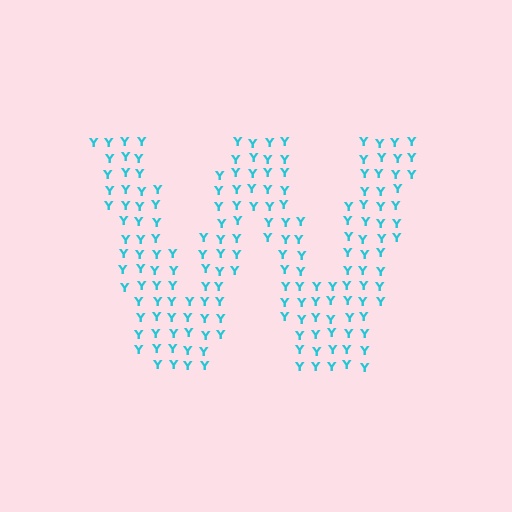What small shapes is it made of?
It is made of small letter Y's.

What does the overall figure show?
The overall figure shows the letter W.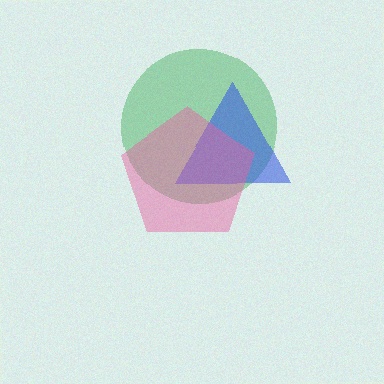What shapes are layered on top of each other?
The layered shapes are: a green circle, a blue triangle, a pink pentagon.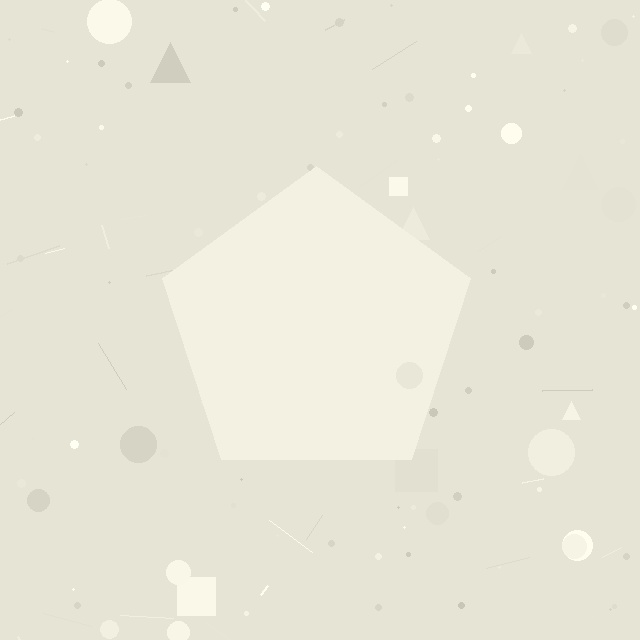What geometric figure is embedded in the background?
A pentagon is embedded in the background.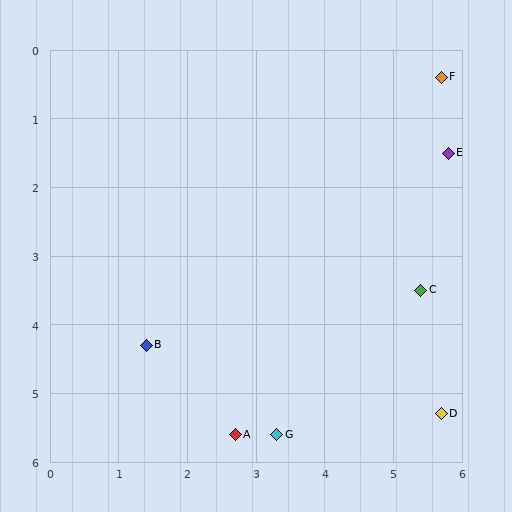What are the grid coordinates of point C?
Point C is at approximately (5.4, 3.5).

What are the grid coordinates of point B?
Point B is at approximately (1.4, 4.3).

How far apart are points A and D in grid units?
Points A and D are about 3.0 grid units apart.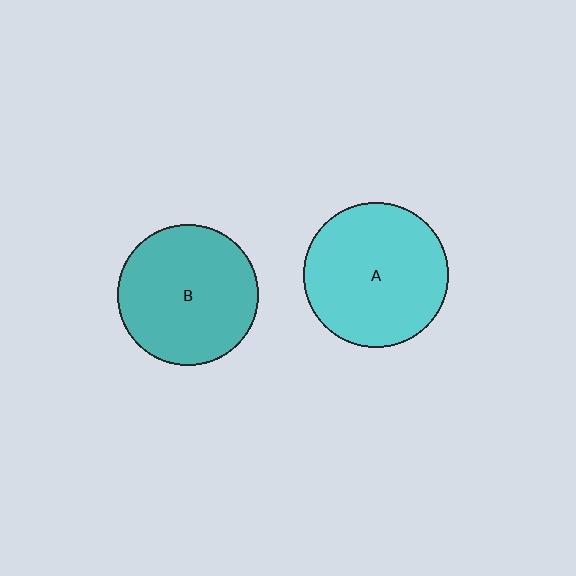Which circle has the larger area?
Circle A (cyan).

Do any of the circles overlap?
No, none of the circles overlap.